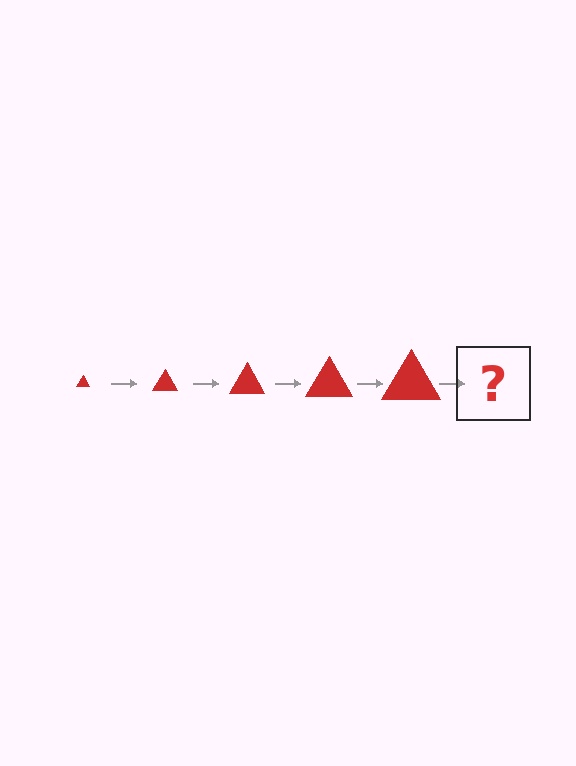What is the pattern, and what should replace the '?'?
The pattern is that the triangle gets progressively larger each step. The '?' should be a red triangle, larger than the previous one.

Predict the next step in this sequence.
The next step is a red triangle, larger than the previous one.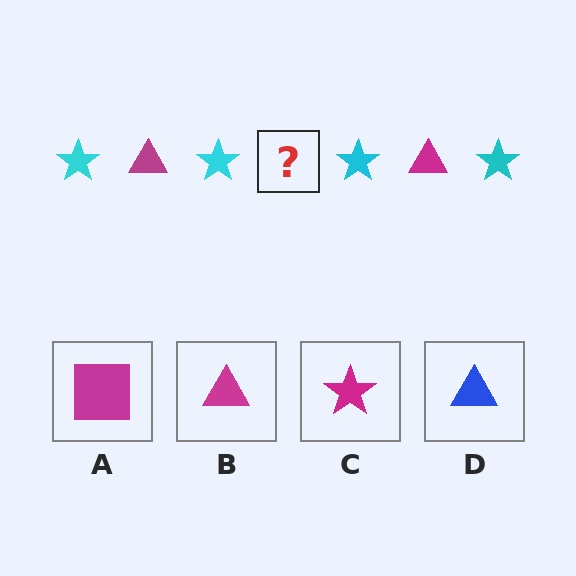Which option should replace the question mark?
Option B.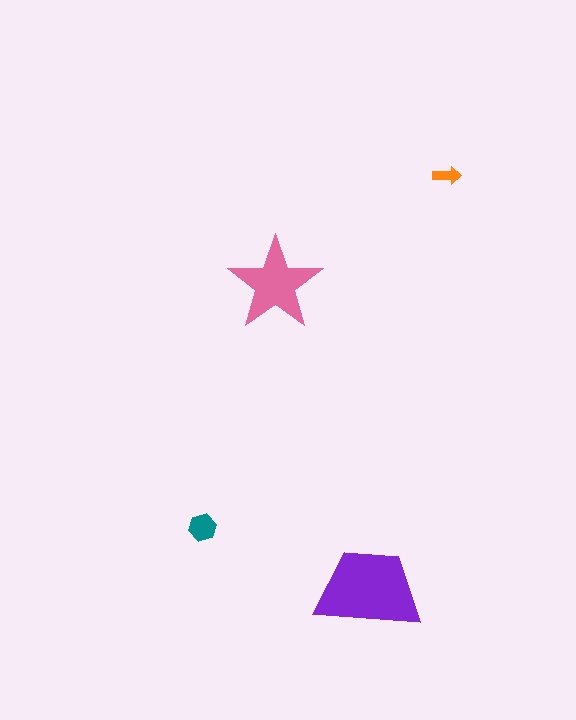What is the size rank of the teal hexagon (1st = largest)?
3rd.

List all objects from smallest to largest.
The orange arrow, the teal hexagon, the pink star, the purple trapezoid.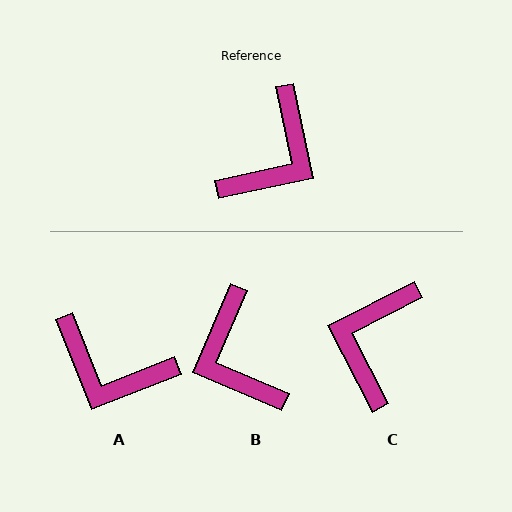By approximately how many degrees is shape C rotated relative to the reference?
Approximately 164 degrees clockwise.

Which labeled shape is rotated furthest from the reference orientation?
C, about 164 degrees away.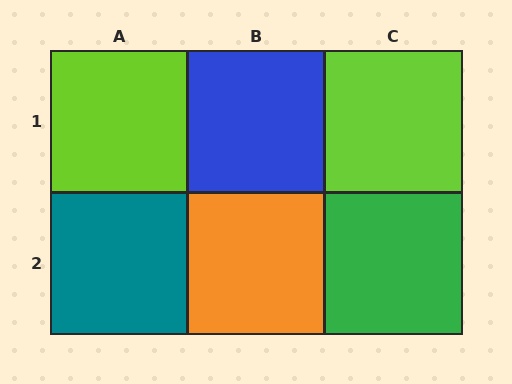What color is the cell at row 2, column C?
Green.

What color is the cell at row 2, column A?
Teal.